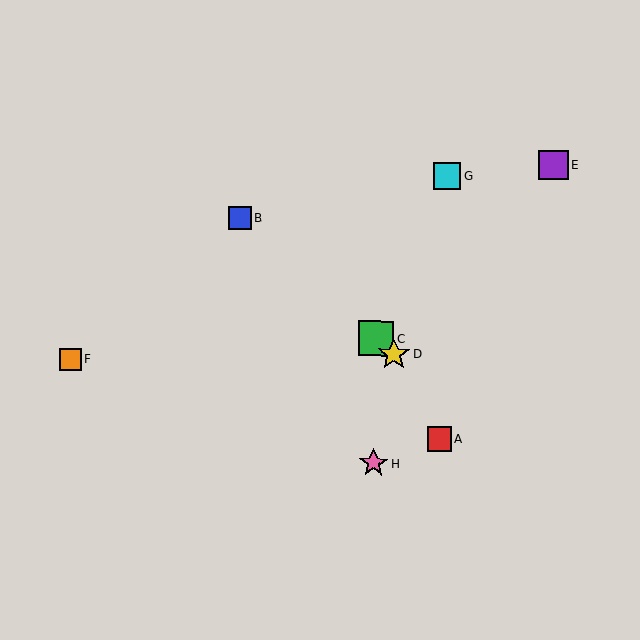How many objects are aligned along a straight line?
3 objects (B, C, D) are aligned along a straight line.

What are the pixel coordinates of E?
Object E is at (554, 165).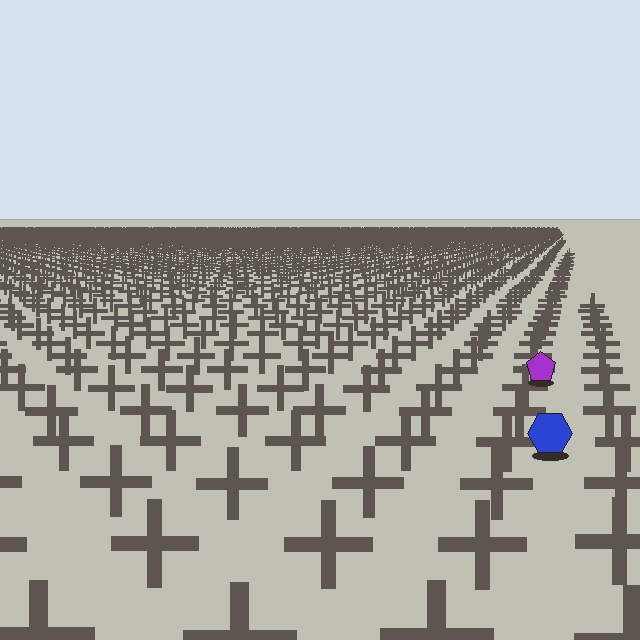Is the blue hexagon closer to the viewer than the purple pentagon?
Yes. The blue hexagon is closer — you can tell from the texture gradient: the ground texture is coarser near it.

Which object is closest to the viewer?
The blue hexagon is closest. The texture marks near it are larger and more spread out.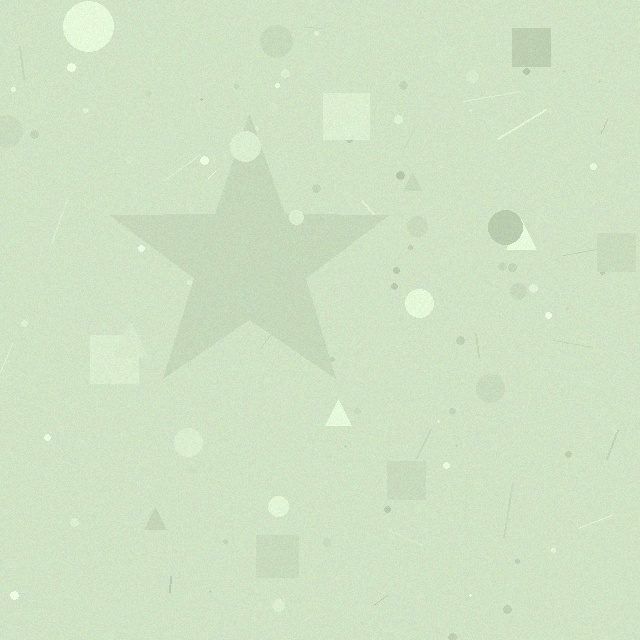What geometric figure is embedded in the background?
A star is embedded in the background.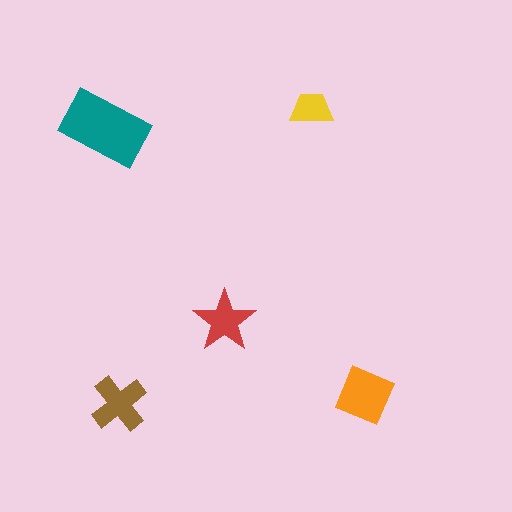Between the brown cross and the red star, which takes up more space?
The brown cross.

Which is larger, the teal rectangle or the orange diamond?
The teal rectangle.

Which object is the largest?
The teal rectangle.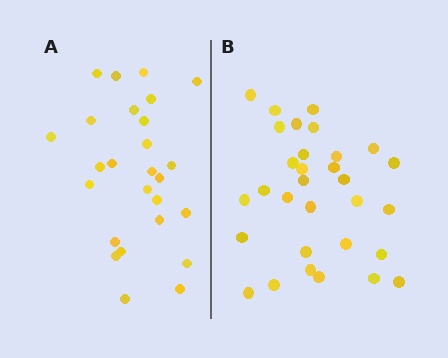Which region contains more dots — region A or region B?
Region B (the right region) has more dots.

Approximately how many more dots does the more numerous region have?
Region B has about 5 more dots than region A.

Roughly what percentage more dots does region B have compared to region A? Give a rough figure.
About 20% more.